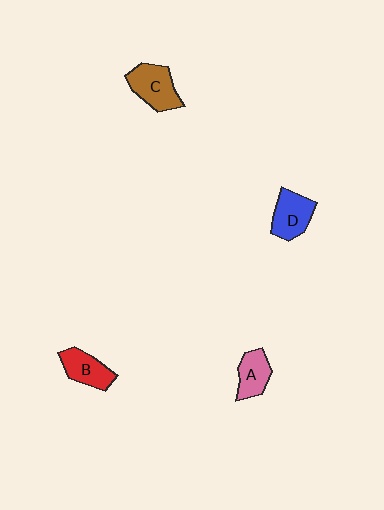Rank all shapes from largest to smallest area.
From largest to smallest: C (brown), D (blue), B (red), A (pink).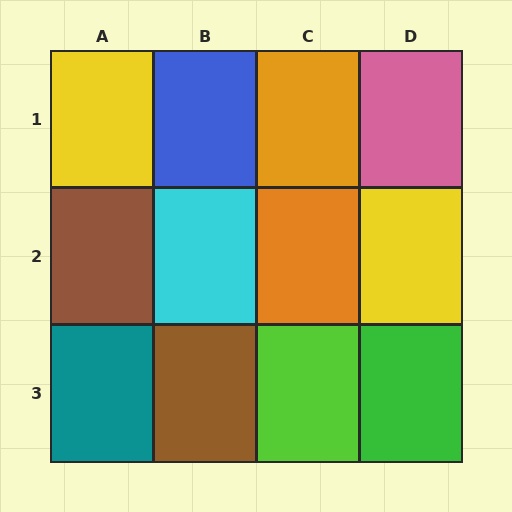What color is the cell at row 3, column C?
Lime.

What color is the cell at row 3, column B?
Brown.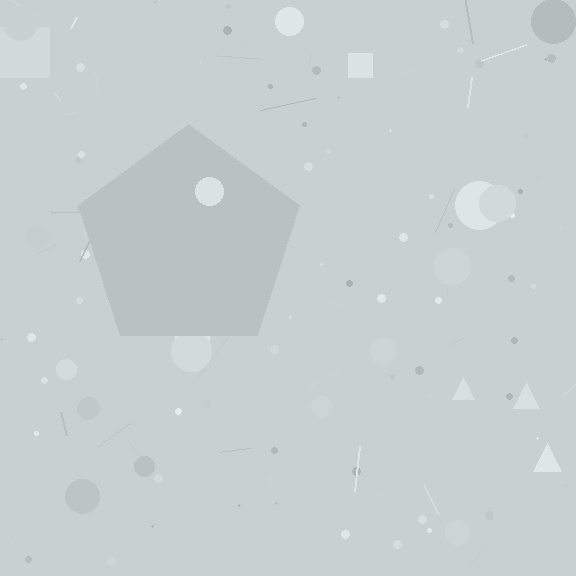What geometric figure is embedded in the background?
A pentagon is embedded in the background.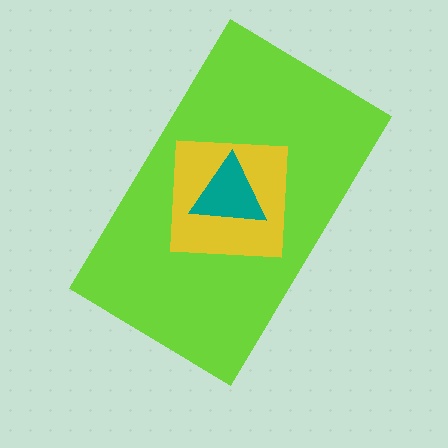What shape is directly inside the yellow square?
The teal triangle.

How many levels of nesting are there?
3.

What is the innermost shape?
The teal triangle.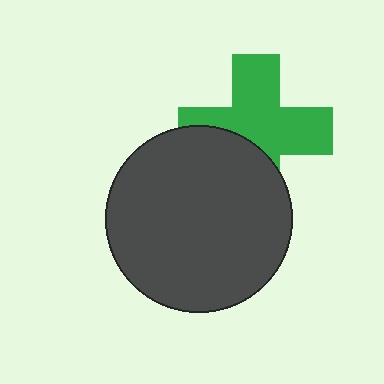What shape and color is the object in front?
The object in front is a dark gray circle.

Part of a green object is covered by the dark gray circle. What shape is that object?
It is a cross.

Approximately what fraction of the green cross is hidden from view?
Roughly 36% of the green cross is hidden behind the dark gray circle.